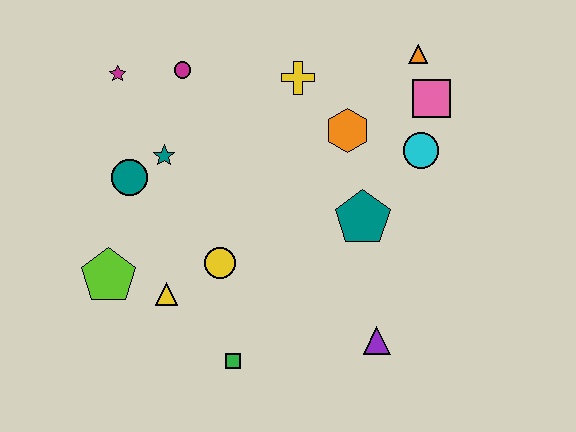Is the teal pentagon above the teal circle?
No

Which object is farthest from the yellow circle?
The orange triangle is farthest from the yellow circle.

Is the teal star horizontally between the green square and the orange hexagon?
No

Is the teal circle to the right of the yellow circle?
No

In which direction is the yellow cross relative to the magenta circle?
The yellow cross is to the right of the magenta circle.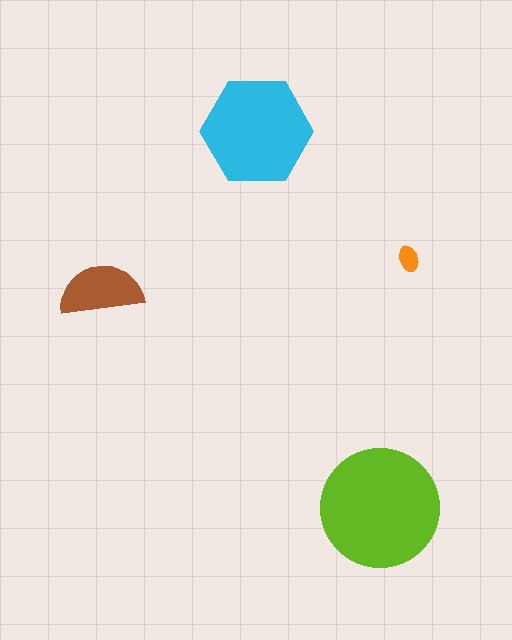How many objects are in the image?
There are 4 objects in the image.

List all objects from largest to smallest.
The lime circle, the cyan hexagon, the brown semicircle, the orange ellipse.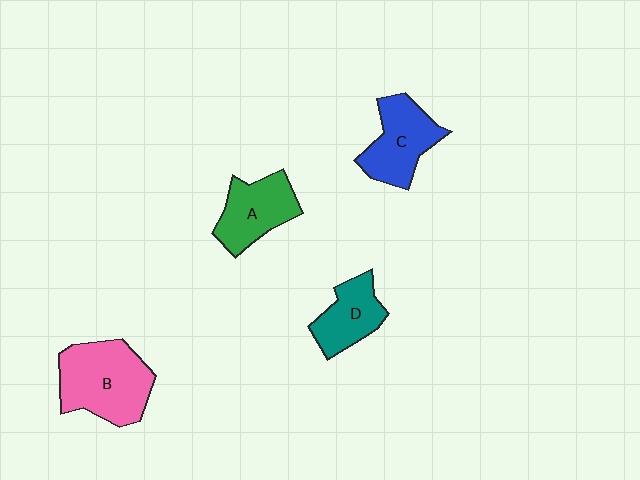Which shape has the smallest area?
Shape D (teal).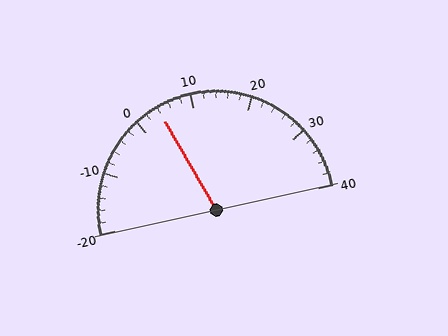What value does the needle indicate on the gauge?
The needle indicates approximately 4.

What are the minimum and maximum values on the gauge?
The gauge ranges from -20 to 40.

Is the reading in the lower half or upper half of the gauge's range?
The reading is in the lower half of the range (-20 to 40).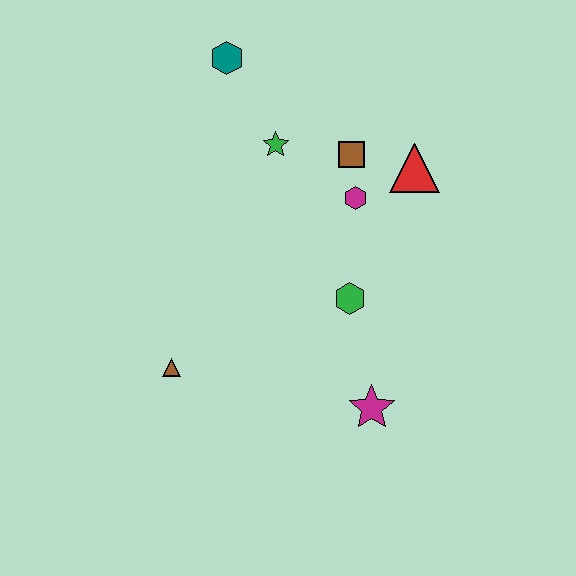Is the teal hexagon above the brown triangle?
Yes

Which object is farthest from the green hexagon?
The teal hexagon is farthest from the green hexagon.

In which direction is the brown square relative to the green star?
The brown square is to the right of the green star.